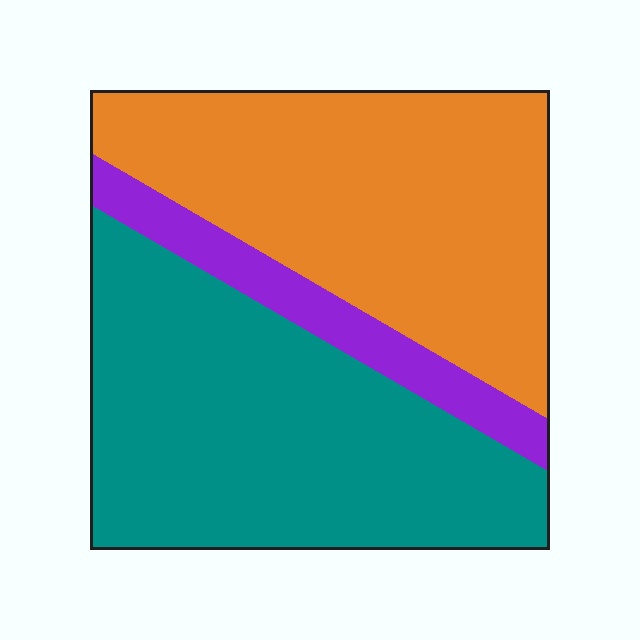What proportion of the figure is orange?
Orange takes up about two fifths (2/5) of the figure.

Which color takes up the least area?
Purple, at roughly 10%.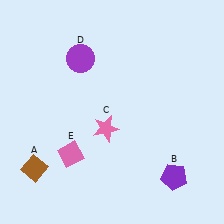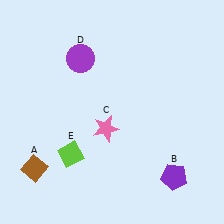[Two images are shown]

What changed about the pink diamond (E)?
In Image 1, E is pink. In Image 2, it changed to lime.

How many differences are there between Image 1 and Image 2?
There is 1 difference between the two images.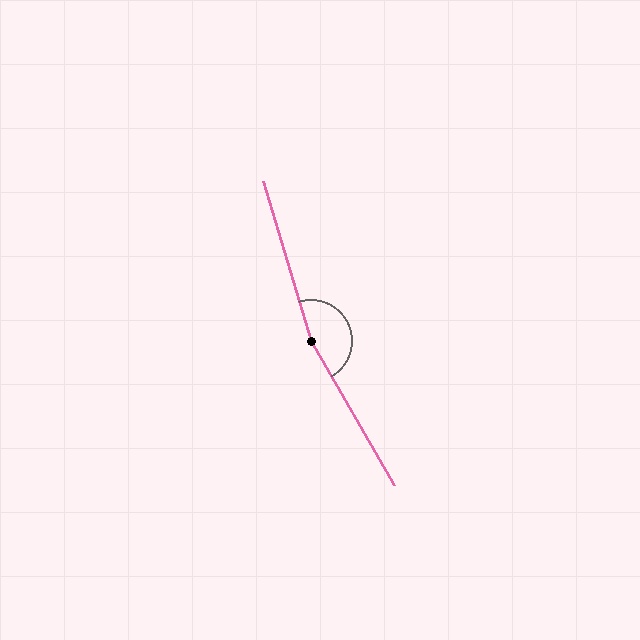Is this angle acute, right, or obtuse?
It is obtuse.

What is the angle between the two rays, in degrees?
Approximately 167 degrees.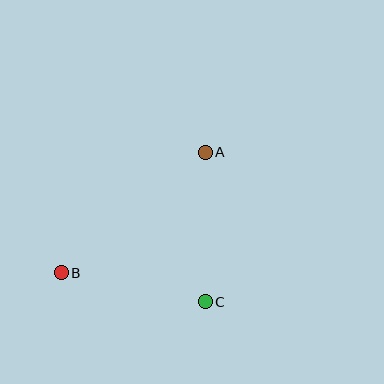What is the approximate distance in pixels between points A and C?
The distance between A and C is approximately 149 pixels.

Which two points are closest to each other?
Points B and C are closest to each other.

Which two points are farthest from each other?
Points A and B are farthest from each other.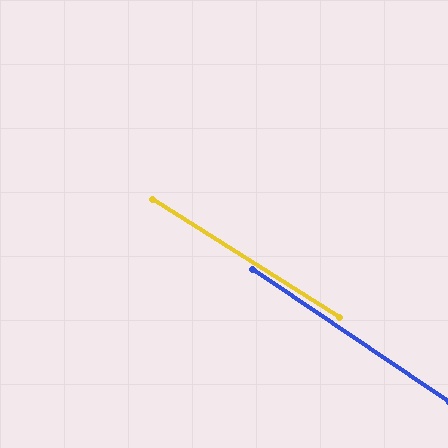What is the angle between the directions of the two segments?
Approximately 2 degrees.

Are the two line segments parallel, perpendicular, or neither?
Parallel — their directions differ by only 1.7°.